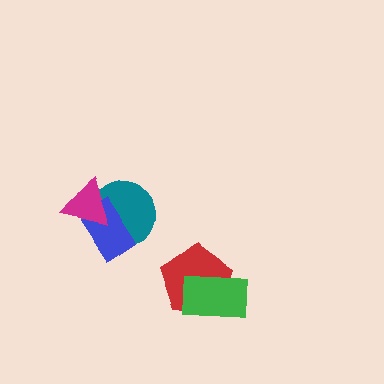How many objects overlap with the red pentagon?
1 object overlaps with the red pentagon.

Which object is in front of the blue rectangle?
The magenta triangle is in front of the blue rectangle.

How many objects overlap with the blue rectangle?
2 objects overlap with the blue rectangle.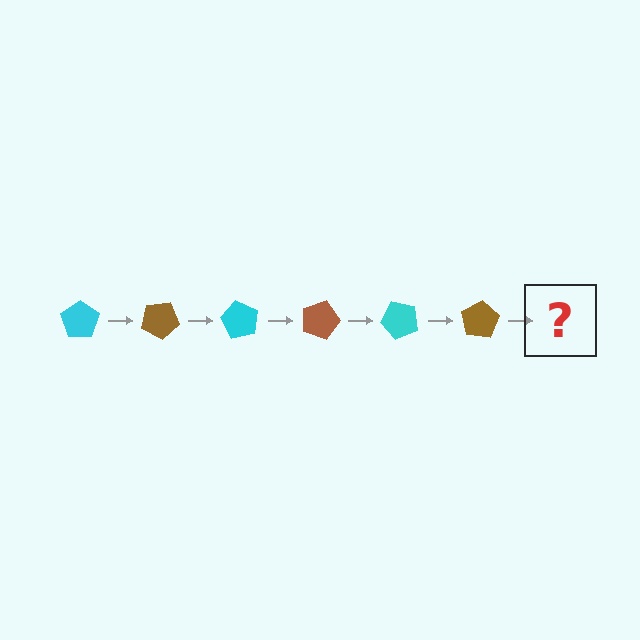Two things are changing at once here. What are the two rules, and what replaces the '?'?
The two rules are that it rotates 30 degrees each step and the color cycles through cyan and brown. The '?' should be a cyan pentagon, rotated 180 degrees from the start.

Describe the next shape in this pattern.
It should be a cyan pentagon, rotated 180 degrees from the start.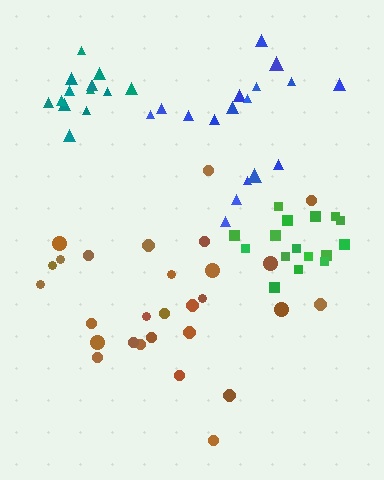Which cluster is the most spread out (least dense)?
Brown.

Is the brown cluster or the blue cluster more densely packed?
Blue.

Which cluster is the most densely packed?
Teal.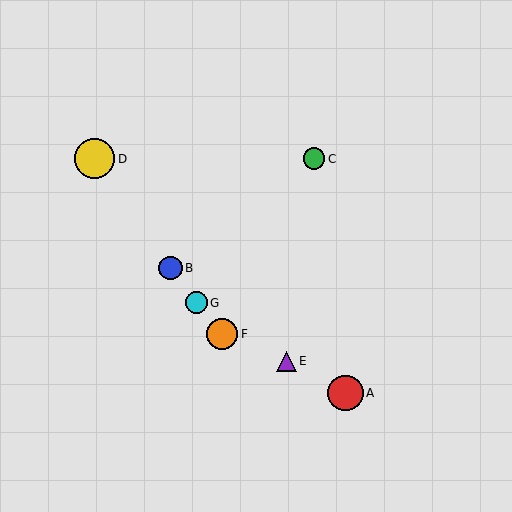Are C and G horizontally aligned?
No, C is at y≈159 and G is at y≈303.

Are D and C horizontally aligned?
Yes, both are at y≈159.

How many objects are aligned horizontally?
2 objects (C, D) are aligned horizontally.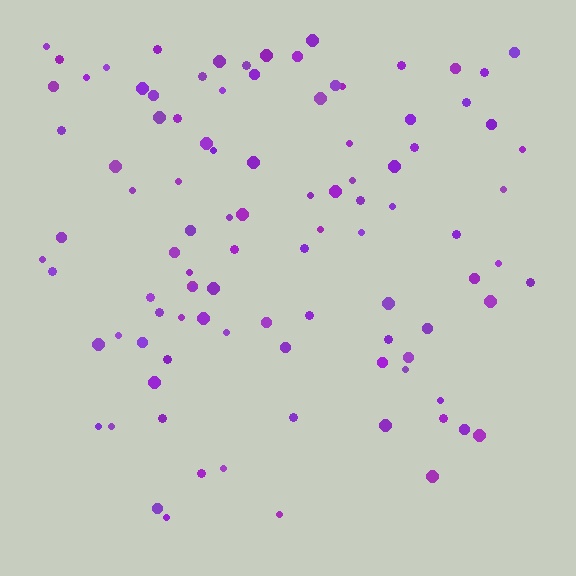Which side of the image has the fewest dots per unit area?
The bottom.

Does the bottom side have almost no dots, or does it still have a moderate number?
Still a moderate number, just noticeably fewer than the top.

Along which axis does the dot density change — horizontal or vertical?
Vertical.